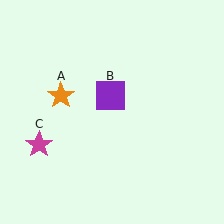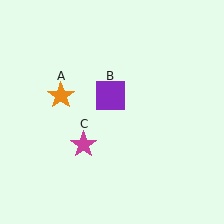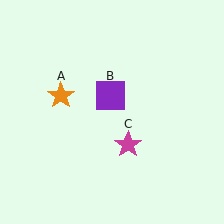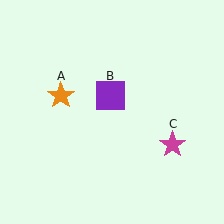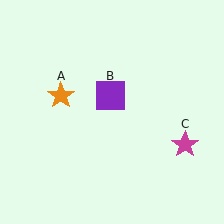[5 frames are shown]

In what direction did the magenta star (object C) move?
The magenta star (object C) moved right.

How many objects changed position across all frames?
1 object changed position: magenta star (object C).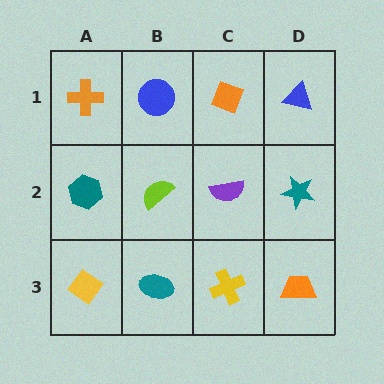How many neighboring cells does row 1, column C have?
3.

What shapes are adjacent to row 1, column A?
A teal hexagon (row 2, column A), a blue circle (row 1, column B).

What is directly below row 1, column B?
A lime semicircle.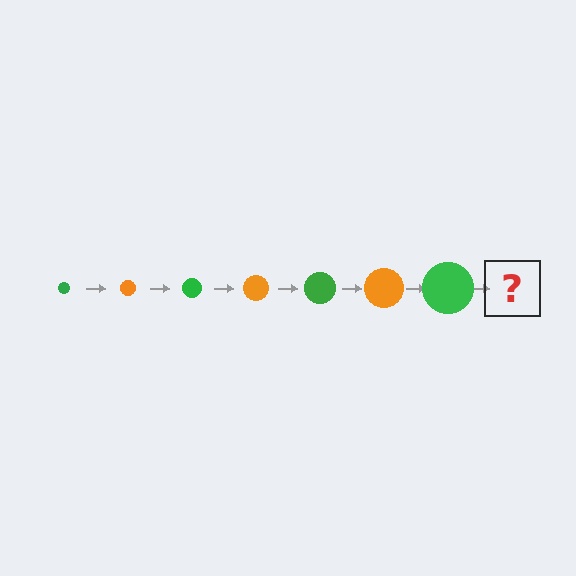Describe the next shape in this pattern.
It should be an orange circle, larger than the previous one.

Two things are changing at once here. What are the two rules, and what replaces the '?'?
The two rules are that the circle grows larger each step and the color cycles through green and orange. The '?' should be an orange circle, larger than the previous one.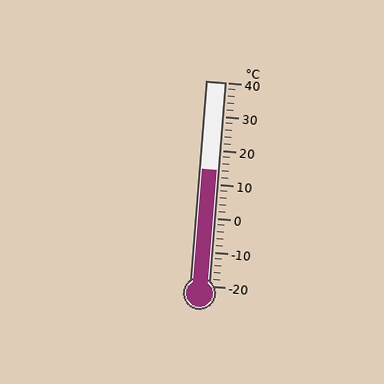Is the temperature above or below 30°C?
The temperature is below 30°C.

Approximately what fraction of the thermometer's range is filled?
The thermometer is filled to approximately 55% of its range.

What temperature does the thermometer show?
The thermometer shows approximately 14°C.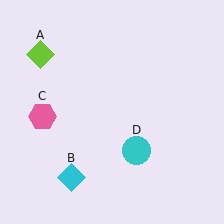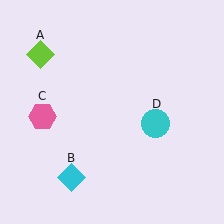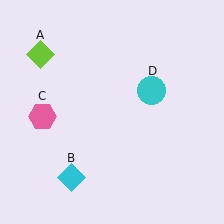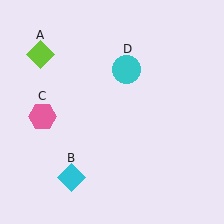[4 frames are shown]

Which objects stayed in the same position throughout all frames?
Lime diamond (object A) and cyan diamond (object B) and pink hexagon (object C) remained stationary.